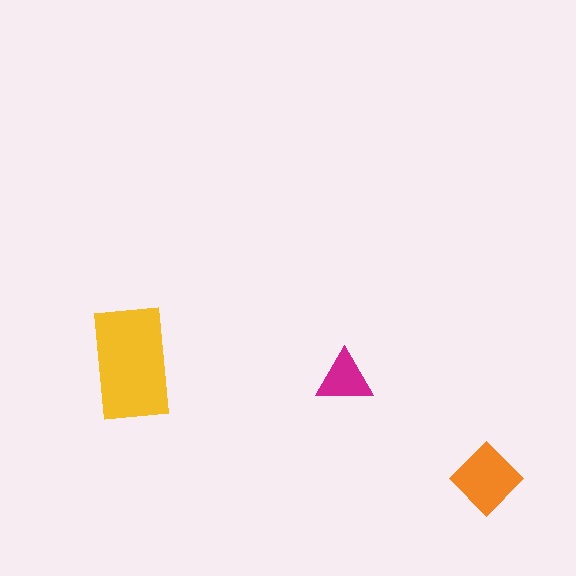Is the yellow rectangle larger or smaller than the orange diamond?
Larger.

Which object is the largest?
The yellow rectangle.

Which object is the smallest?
The magenta triangle.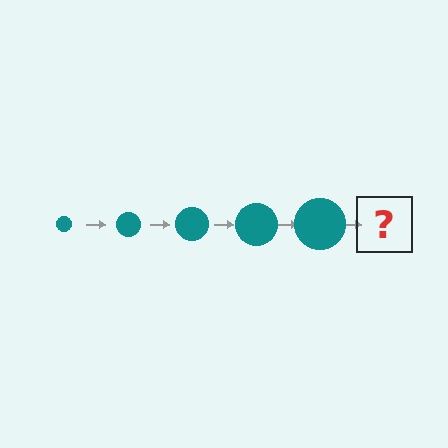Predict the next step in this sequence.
The next step is a teal circle, larger than the previous one.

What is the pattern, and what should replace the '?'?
The pattern is that the circle gets progressively larger each step. The '?' should be a teal circle, larger than the previous one.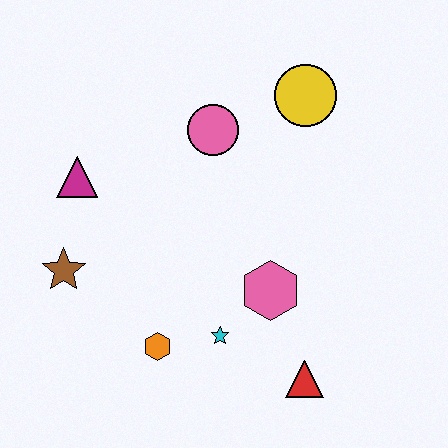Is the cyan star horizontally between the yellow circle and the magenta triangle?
Yes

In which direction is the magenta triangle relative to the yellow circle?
The magenta triangle is to the left of the yellow circle.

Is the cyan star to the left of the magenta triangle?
No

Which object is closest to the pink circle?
The yellow circle is closest to the pink circle.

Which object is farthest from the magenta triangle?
The red triangle is farthest from the magenta triangle.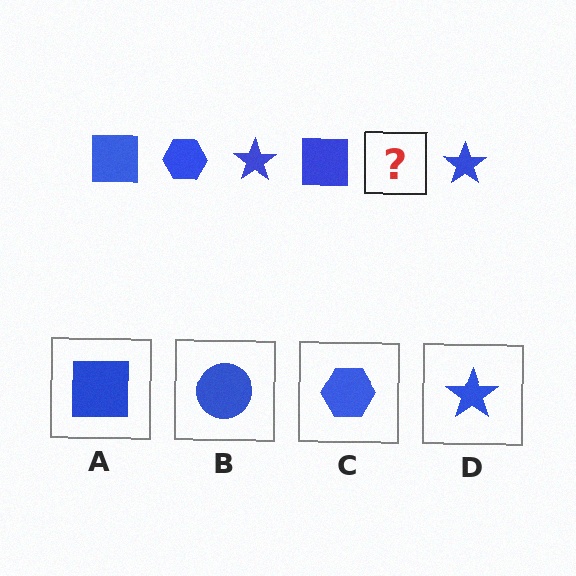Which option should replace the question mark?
Option C.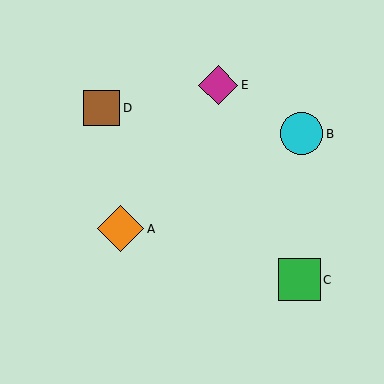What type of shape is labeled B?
Shape B is a cyan circle.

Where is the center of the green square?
The center of the green square is at (299, 280).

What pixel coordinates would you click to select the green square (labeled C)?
Click at (299, 280) to select the green square C.